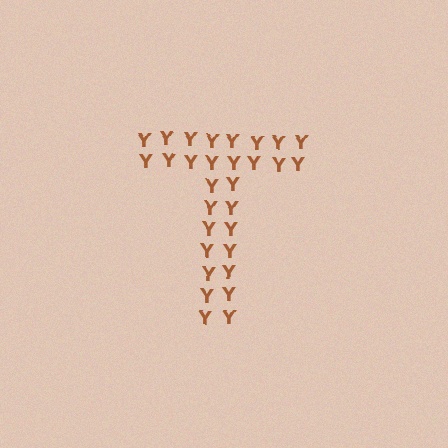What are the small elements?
The small elements are letter Y's.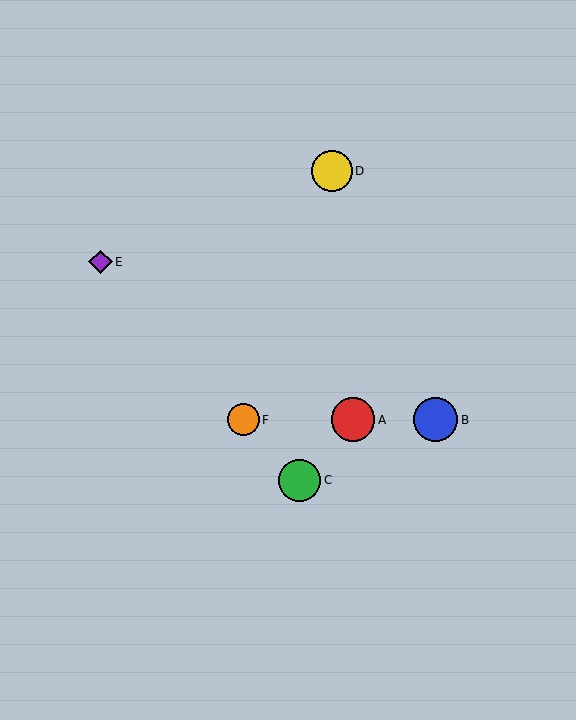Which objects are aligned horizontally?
Objects A, B, F are aligned horizontally.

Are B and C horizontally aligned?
No, B is at y≈420 and C is at y≈480.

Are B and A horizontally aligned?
Yes, both are at y≈420.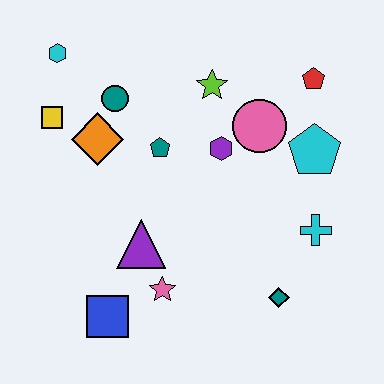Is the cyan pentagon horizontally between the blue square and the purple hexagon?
No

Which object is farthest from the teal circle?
The teal diamond is farthest from the teal circle.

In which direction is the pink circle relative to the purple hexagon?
The pink circle is to the right of the purple hexagon.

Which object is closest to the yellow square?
The orange diamond is closest to the yellow square.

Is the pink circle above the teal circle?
No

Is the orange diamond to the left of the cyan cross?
Yes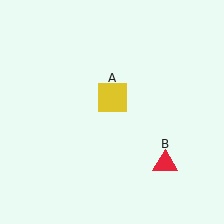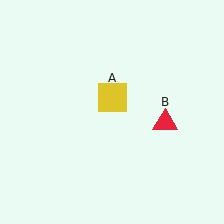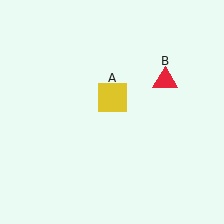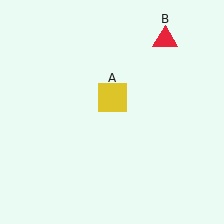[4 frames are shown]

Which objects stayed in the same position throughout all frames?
Yellow square (object A) remained stationary.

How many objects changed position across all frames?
1 object changed position: red triangle (object B).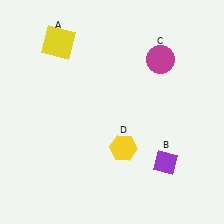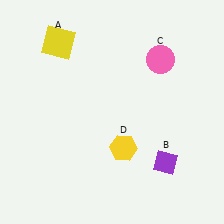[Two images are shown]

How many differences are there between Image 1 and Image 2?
There is 1 difference between the two images.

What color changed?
The circle (C) changed from magenta in Image 1 to pink in Image 2.